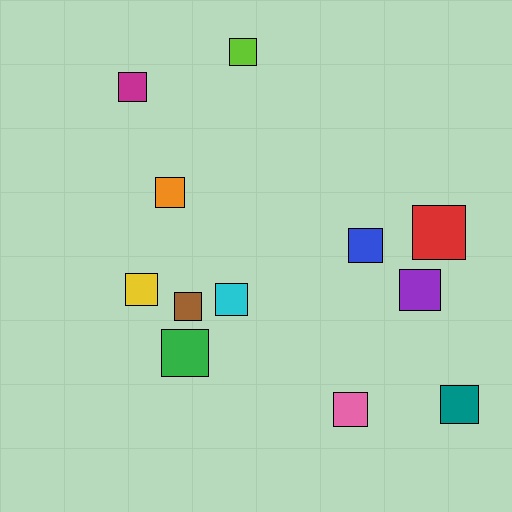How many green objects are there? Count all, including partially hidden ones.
There is 1 green object.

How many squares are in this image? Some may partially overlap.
There are 12 squares.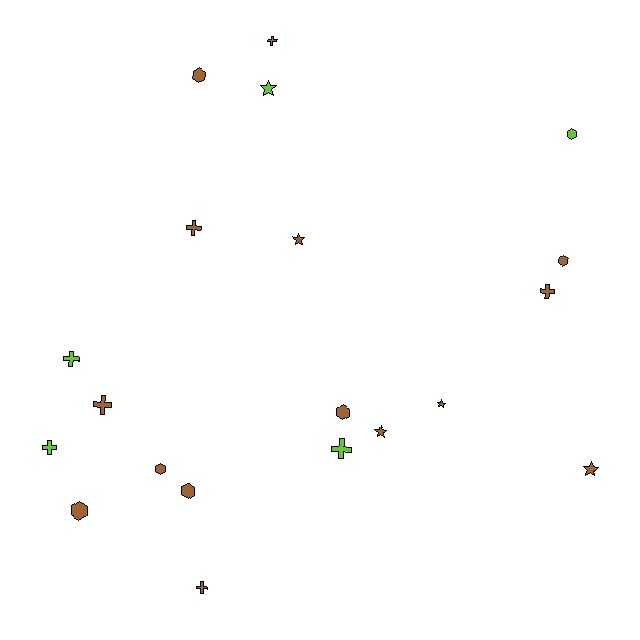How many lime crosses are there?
There are 3 lime crosses.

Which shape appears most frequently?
Cross, with 8 objects.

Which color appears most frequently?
Brown, with 15 objects.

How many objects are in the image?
There are 20 objects.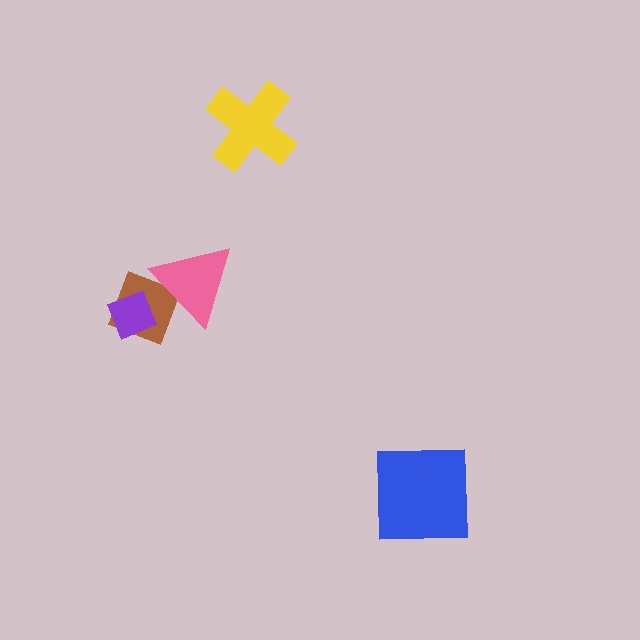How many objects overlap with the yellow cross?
0 objects overlap with the yellow cross.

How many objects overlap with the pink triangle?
1 object overlaps with the pink triangle.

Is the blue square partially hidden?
No, no other shape covers it.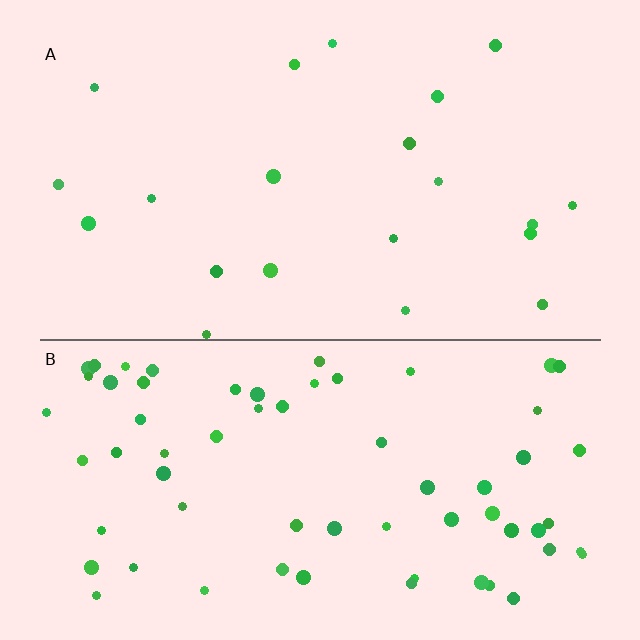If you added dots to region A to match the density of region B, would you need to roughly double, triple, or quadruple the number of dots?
Approximately triple.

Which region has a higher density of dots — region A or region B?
B (the bottom).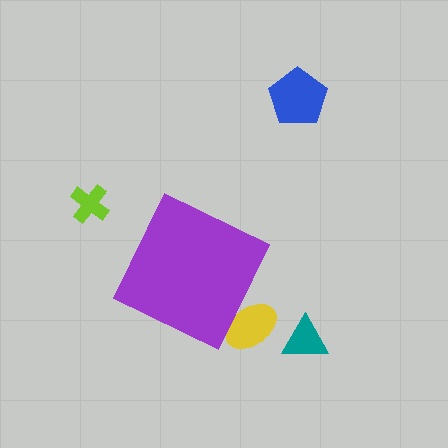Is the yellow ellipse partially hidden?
Yes, the yellow ellipse is partially hidden behind the purple diamond.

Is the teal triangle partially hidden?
No, the teal triangle is fully visible.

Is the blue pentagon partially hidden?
No, the blue pentagon is fully visible.